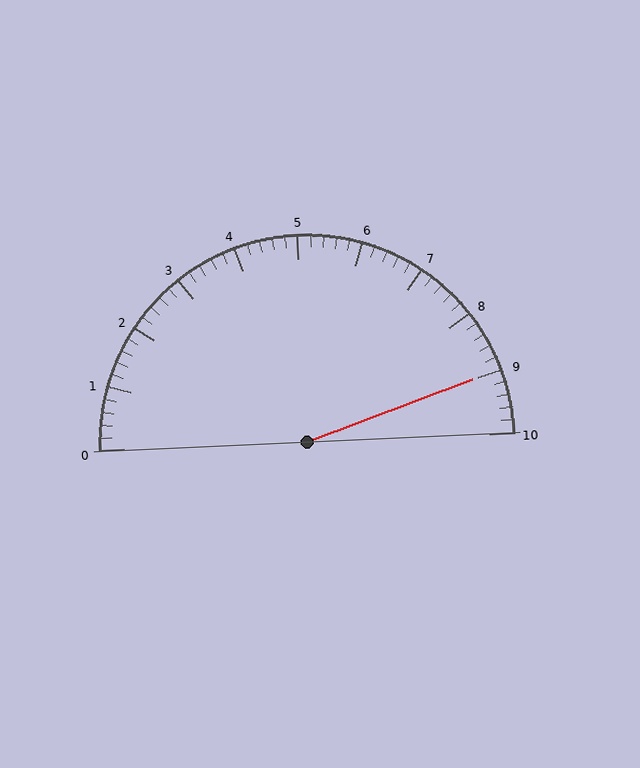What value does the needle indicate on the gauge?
The needle indicates approximately 9.0.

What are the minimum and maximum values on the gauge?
The gauge ranges from 0 to 10.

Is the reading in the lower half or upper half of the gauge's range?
The reading is in the upper half of the range (0 to 10).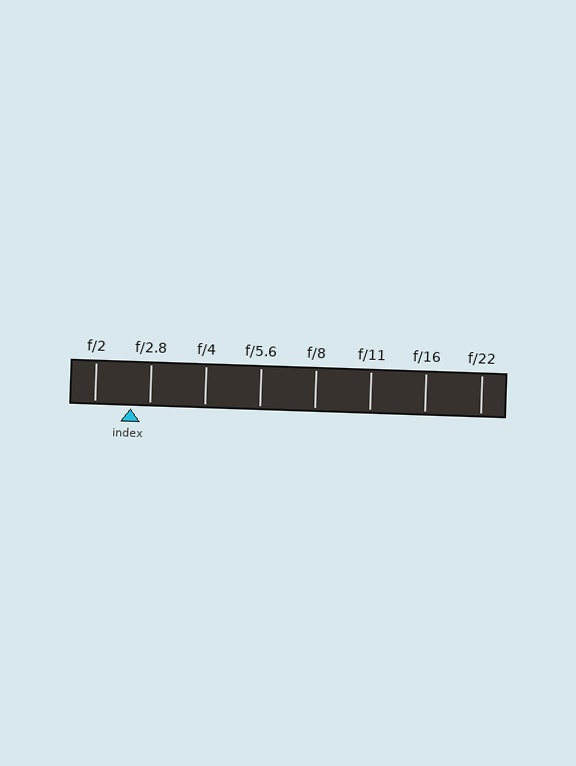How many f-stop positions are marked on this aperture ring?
There are 8 f-stop positions marked.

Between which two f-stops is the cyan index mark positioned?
The index mark is between f/2 and f/2.8.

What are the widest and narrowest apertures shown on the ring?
The widest aperture shown is f/2 and the narrowest is f/22.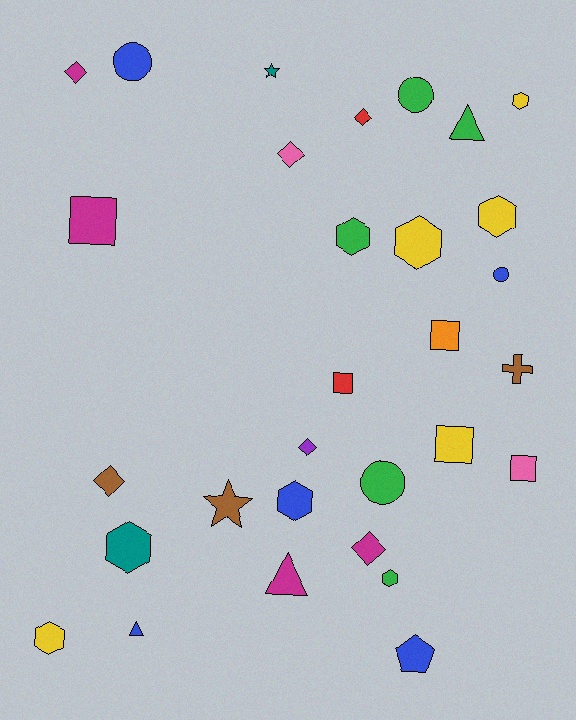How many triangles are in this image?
There are 3 triangles.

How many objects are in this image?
There are 30 objects.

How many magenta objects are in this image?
There are 4 magenta objects.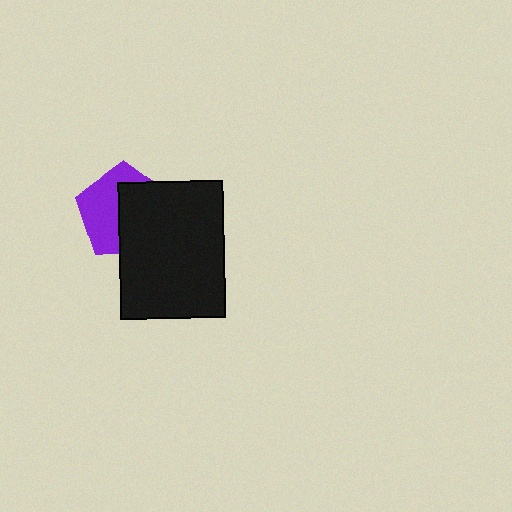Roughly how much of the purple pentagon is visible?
About half of it is visible (roughly 49%).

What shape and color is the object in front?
The object in front is a black rectangle.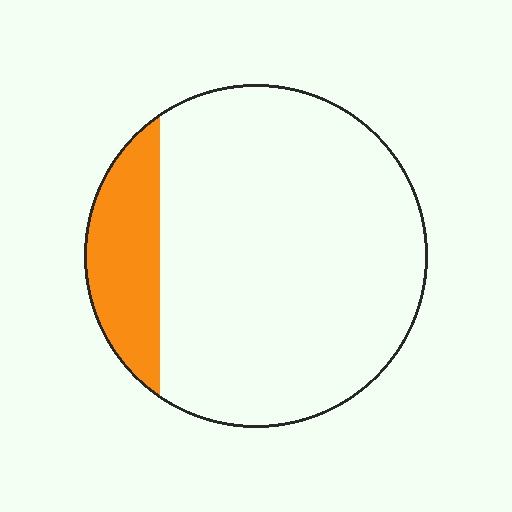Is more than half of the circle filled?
No.